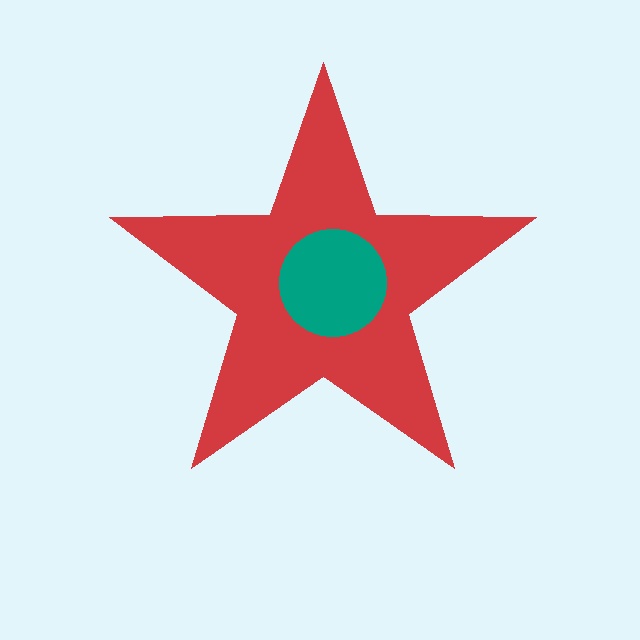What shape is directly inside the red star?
The teal circle.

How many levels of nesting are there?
2.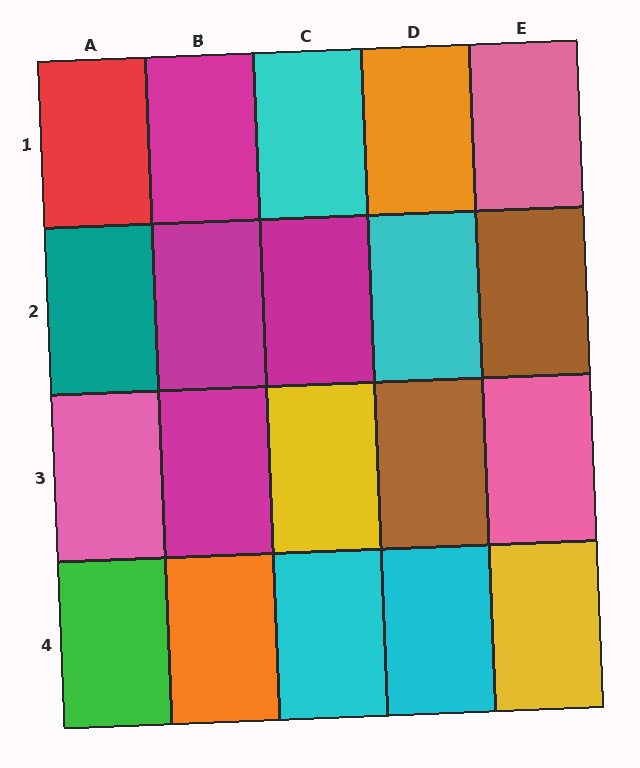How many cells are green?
1 cell is green.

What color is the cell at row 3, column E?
Pink.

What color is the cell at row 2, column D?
Cyan.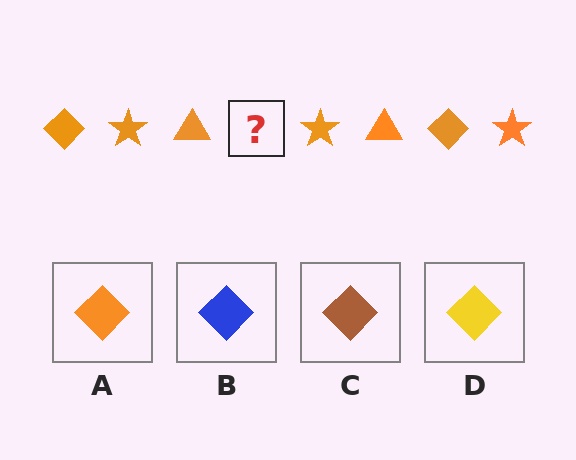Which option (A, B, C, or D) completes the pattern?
A.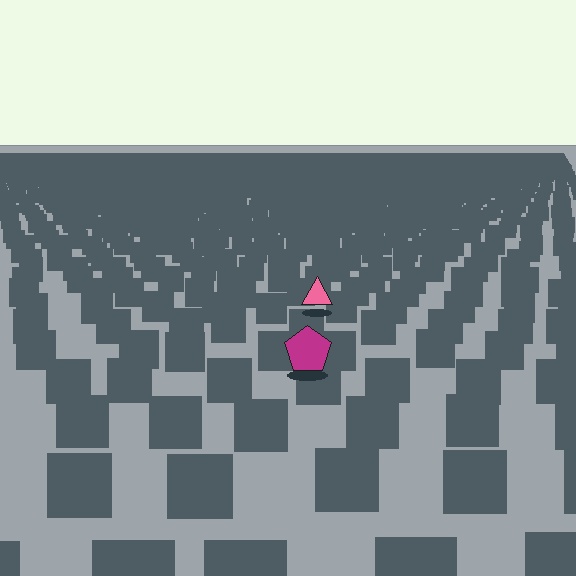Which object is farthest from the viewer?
The pink triangle is farthest from the viewer. It appears smaller and the ground texture around it is denser.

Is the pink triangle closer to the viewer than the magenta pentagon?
No. The magenta pentagon is closer — you can tell from the texture gradient: the ground texture is coarser near it.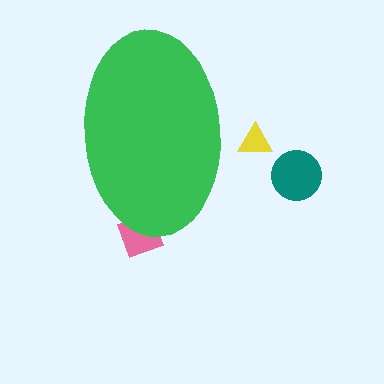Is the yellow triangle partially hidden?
Yes, the yellow triangle is partially hidden behind the green ellipse.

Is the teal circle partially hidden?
No, the teal circle is fully visible.